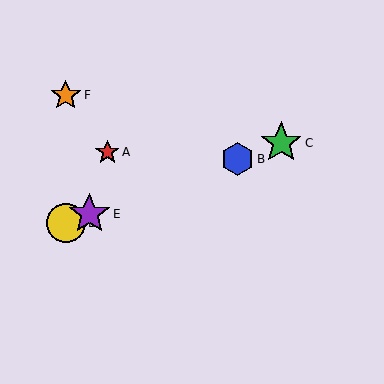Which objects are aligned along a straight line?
Objects B, C, D, E are aligned along a straight line.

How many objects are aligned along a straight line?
4 objects (B, C, D, E) are aligned along a straight line.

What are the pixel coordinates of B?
Object B is at (237, 159).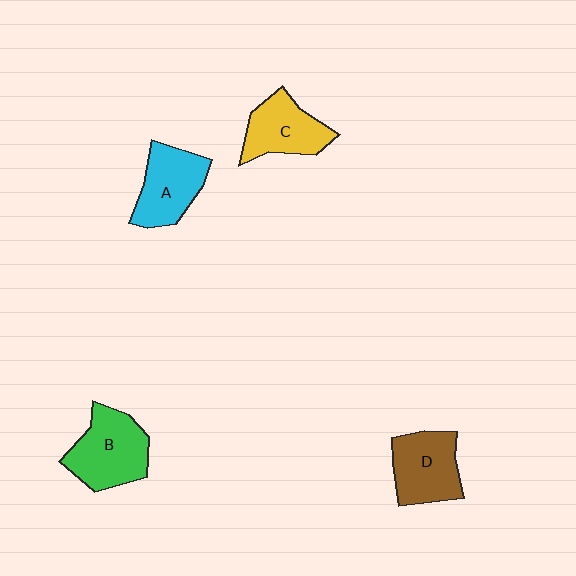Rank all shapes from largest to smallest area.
From largest to smallest: B (green), D (brown), A (cyan), C (yellow).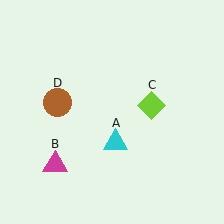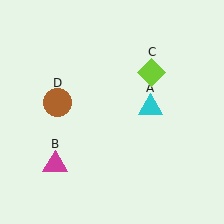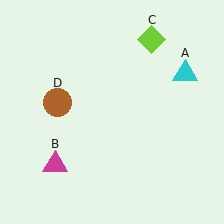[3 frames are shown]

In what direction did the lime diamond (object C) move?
The lime diamond (object C) moved up.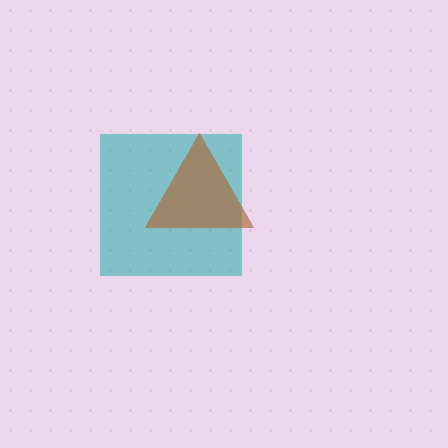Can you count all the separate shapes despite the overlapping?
Yes, there are 2 separate shapes.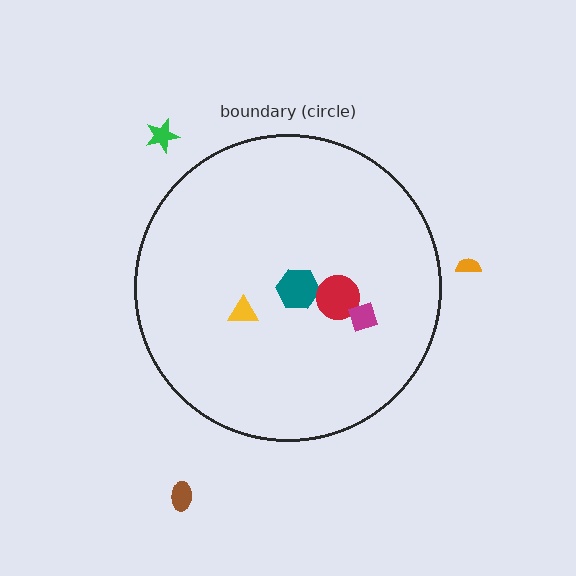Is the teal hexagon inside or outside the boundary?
Inside.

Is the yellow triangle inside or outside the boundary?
Inside.